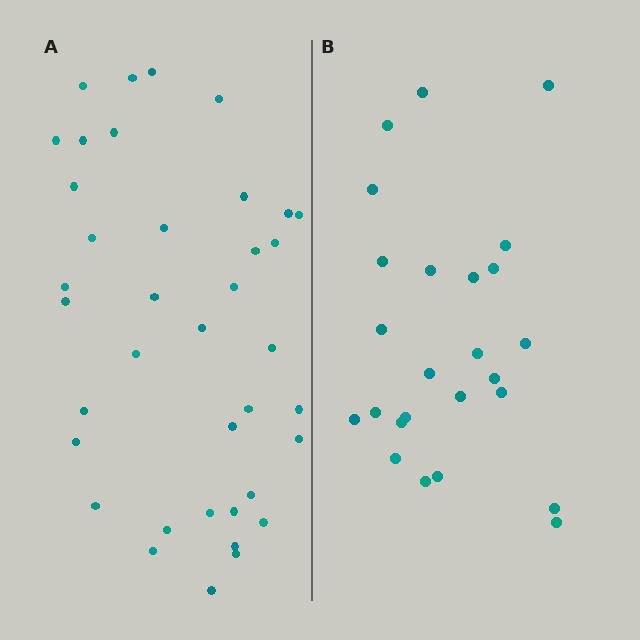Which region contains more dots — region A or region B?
Region A (the left region) has more dots.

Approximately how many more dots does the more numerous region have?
Region A has approximately 15 more dots than region B.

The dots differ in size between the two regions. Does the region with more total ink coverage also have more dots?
No. Region B has more total ink coverage because its dots are larger, but region A actually contains more individual dots. Total area can be misleading — the number of items is what matters here.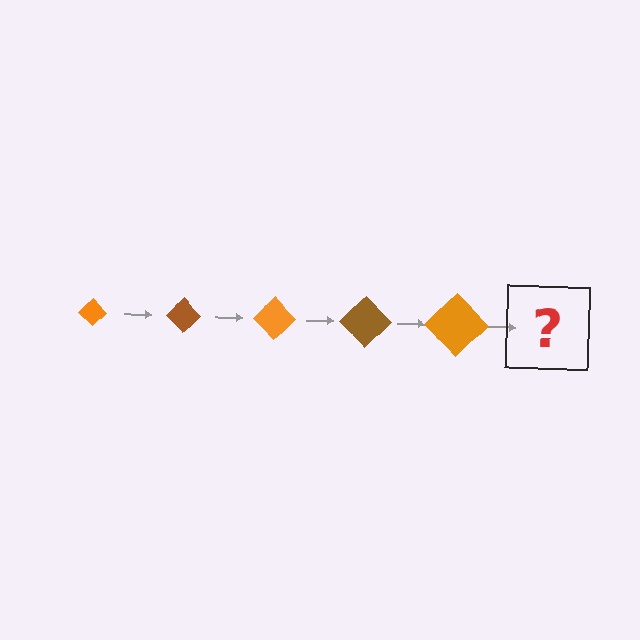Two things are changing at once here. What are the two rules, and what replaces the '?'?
The two rules are that the diamond grows larger each step and the color cycles through orange and brown. The '?' should be a brown diamond, larger than the previous one.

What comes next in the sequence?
The next element should be a brown diamond, larger than the previous one.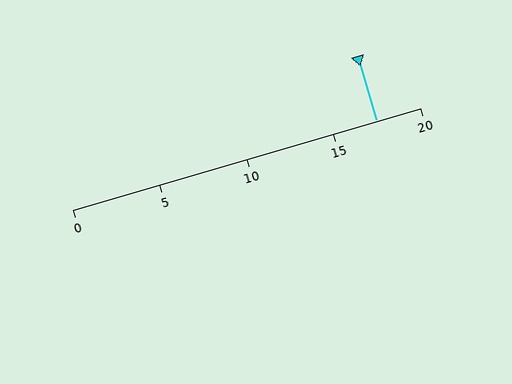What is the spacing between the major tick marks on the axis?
The major ticks are spaced 5 apart.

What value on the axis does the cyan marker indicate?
The marker indicates approximately 17.5.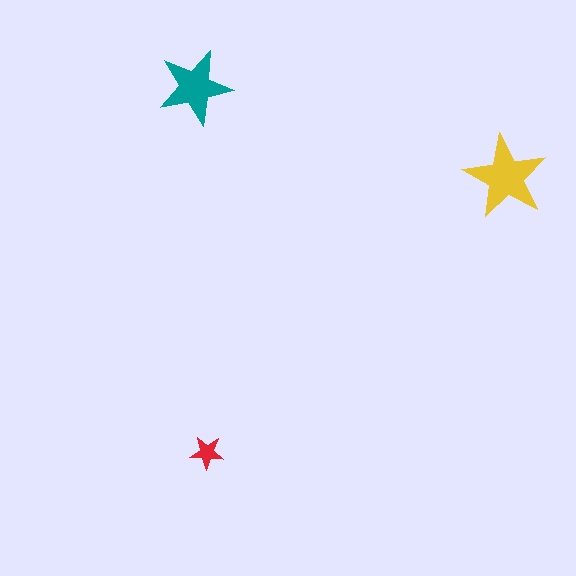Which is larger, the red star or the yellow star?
The yellow one.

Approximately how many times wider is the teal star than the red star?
About 2 times wider.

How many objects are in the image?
There are 3 objects in the image.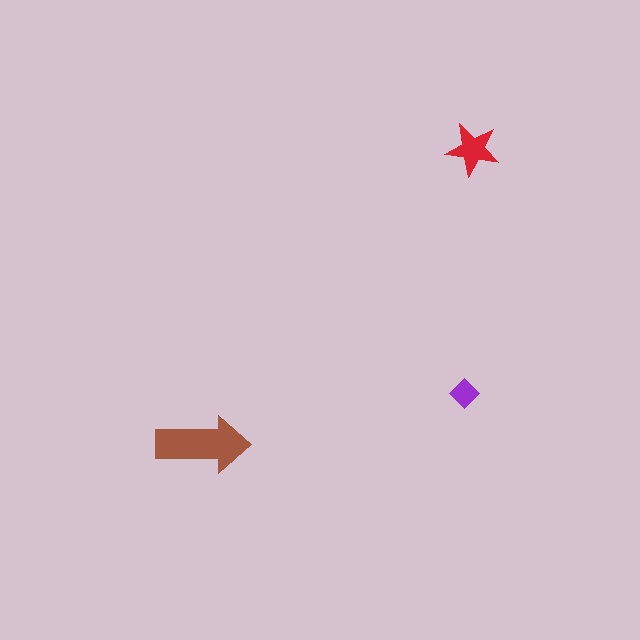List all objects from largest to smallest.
The brown arrow, the red star, the purple diamond.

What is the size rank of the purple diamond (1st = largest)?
3rd.